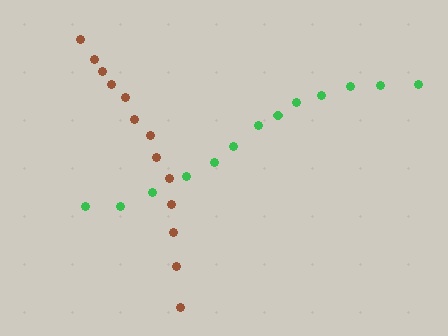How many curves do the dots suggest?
There are 2 distinct paths.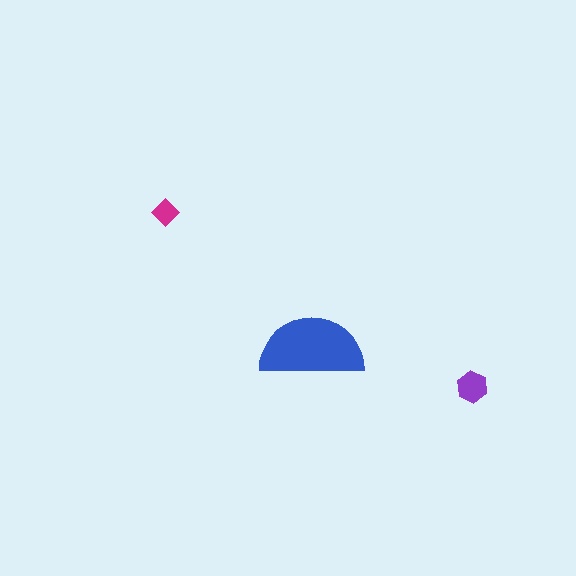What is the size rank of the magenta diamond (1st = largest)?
3rd.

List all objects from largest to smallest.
The blue semicircle, the purple hexagon, the magenta diamond.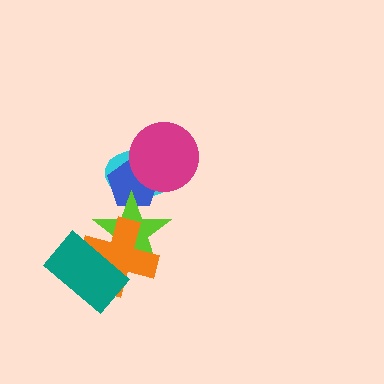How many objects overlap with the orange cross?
2 objects overlap with the orange cross.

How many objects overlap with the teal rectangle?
2 objects overlap with the teal rectangle.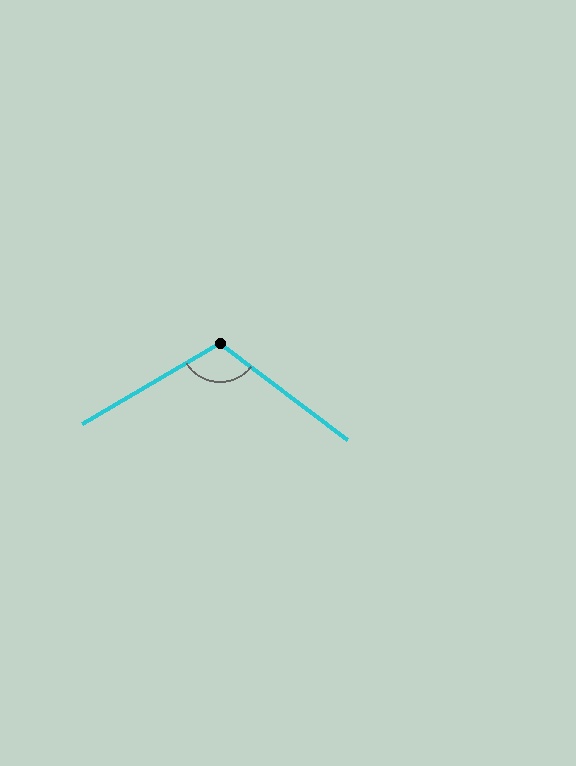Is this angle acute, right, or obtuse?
It is obtuse.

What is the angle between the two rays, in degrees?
Approximately 113 degrees.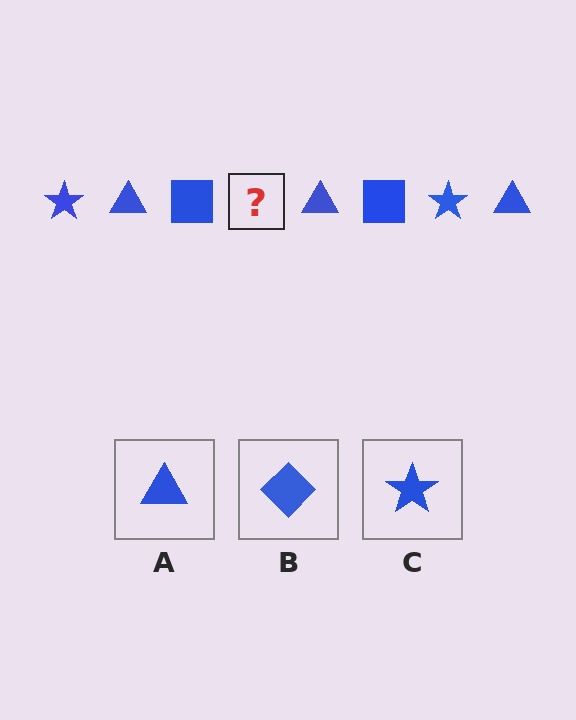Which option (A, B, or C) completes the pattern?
C.